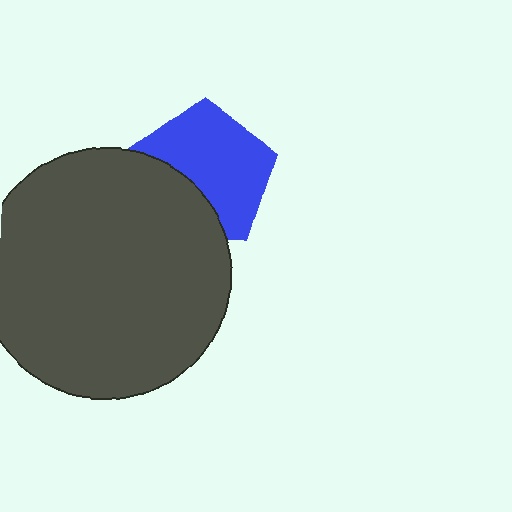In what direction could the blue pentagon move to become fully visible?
The blue pentagon could move up. That would shift it out from behind the dark gray circle entirely.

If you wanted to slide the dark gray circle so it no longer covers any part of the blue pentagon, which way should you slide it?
Slide it down — that is the most direct way to separate the two shapes.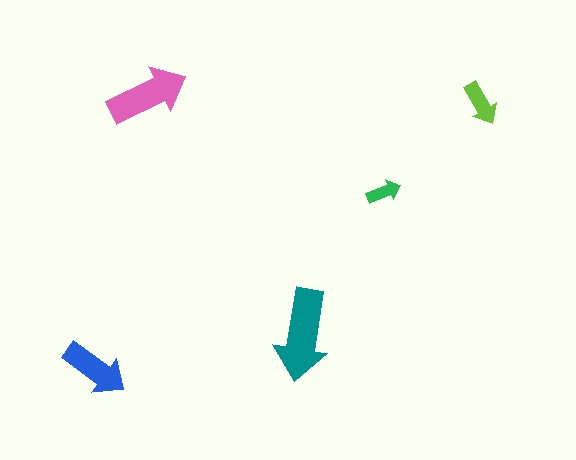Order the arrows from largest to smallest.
the teal one, the pink one, the blue one, the lime one, the green one.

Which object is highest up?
The pink arrow is topmost.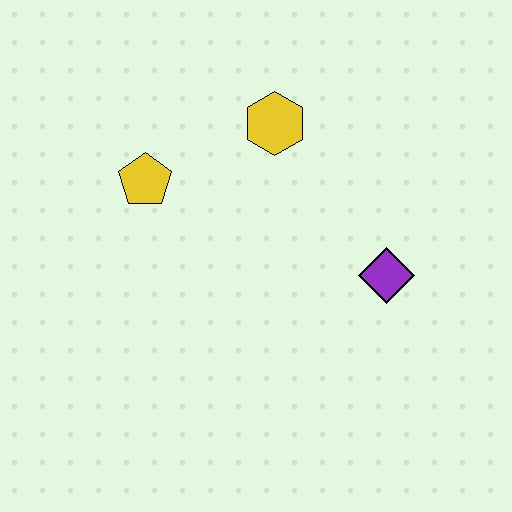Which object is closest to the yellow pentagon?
The yellow hexagon is closest to the yellow pentagon.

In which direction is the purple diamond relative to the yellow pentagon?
The purple diamond is to the right of the yellow pentagon.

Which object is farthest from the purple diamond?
The yellow pentagon is farthest from the purple diamond.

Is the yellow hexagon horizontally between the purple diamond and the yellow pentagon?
Yes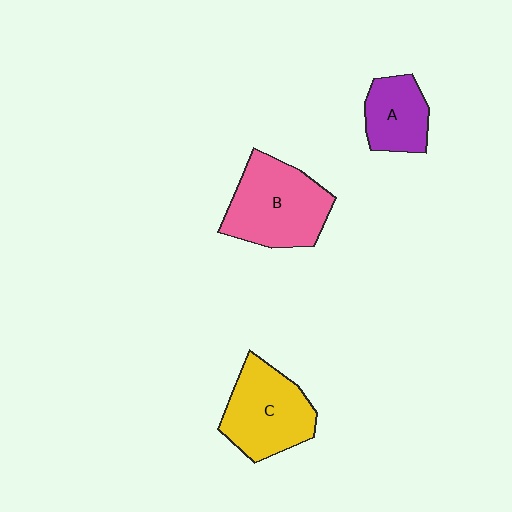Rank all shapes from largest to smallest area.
From largest to smallest: B (pink), C (yellow), A (purple).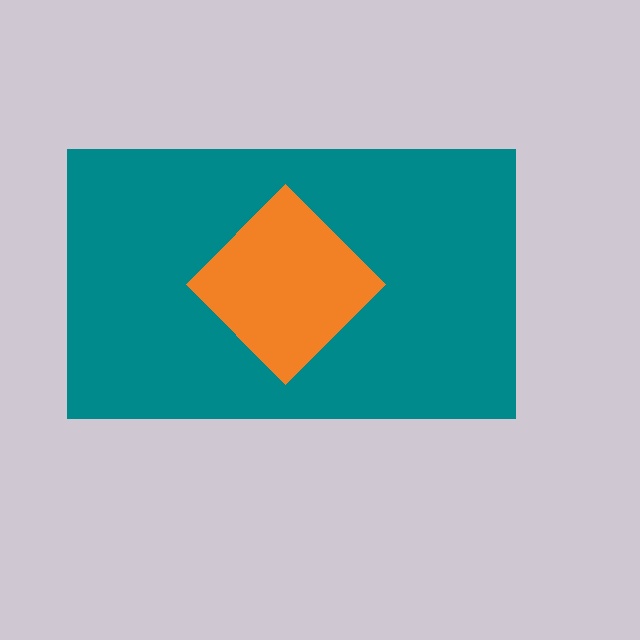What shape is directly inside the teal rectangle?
The orange diamond.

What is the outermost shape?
The teal rectangle.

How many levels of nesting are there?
2.